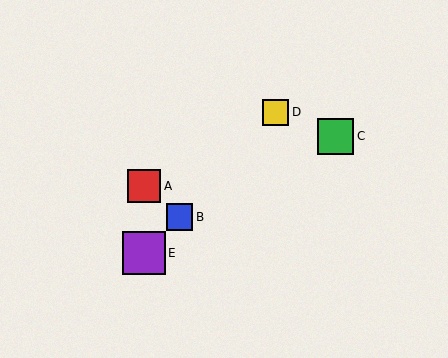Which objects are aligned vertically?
Objects A, E are aligned vertically.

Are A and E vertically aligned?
Yes, both are at x≈144.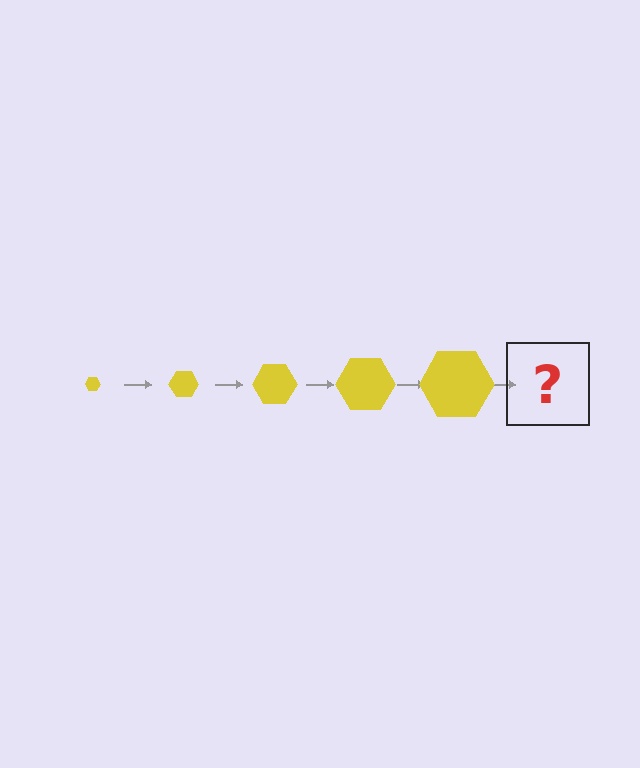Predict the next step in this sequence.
The next step is a yellow hexagon, larger than the previous one.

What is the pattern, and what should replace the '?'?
The pattern is that the hexagon gets progressively larger each step. The '?' should be a yellow hexagon, larger than the previous one.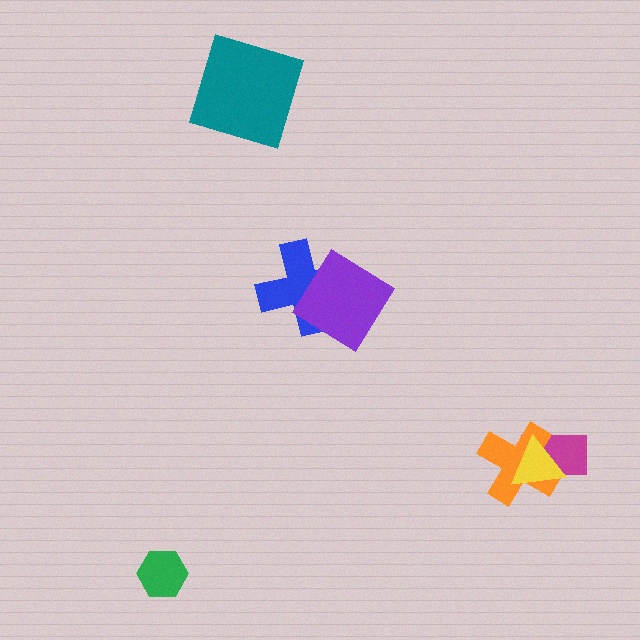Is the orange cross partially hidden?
Yes, it is partially covered by another shape.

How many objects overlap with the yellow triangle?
2 objects overlap with the yellow triangle.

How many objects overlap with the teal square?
0 objects overlap with the teal square.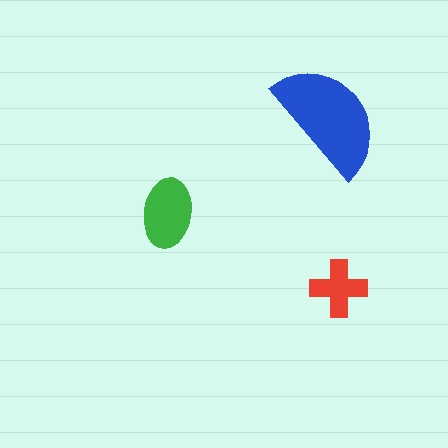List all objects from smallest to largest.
The red cross, the green ellipse, the blue semicircle.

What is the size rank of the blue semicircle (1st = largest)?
1st.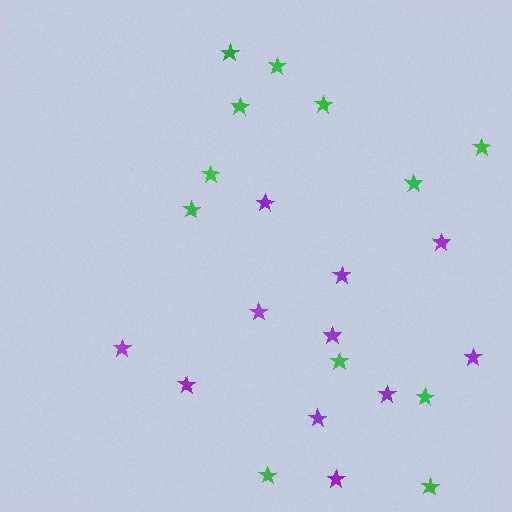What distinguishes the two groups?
There are 2 groups: one group of green stars (12) and one group of purple stars (11).